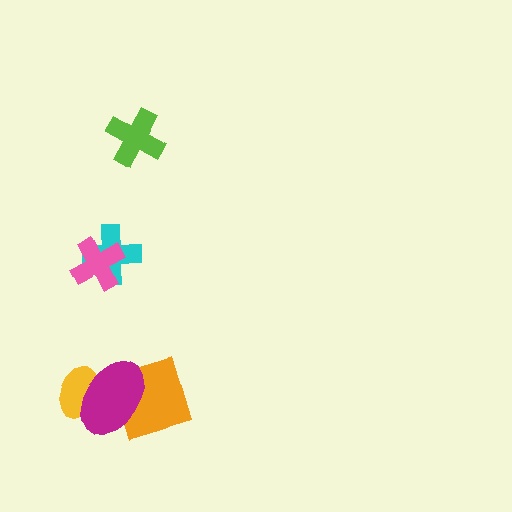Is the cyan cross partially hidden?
Yes, it is partially covered by another shape.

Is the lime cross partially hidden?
No, no other shape covers it.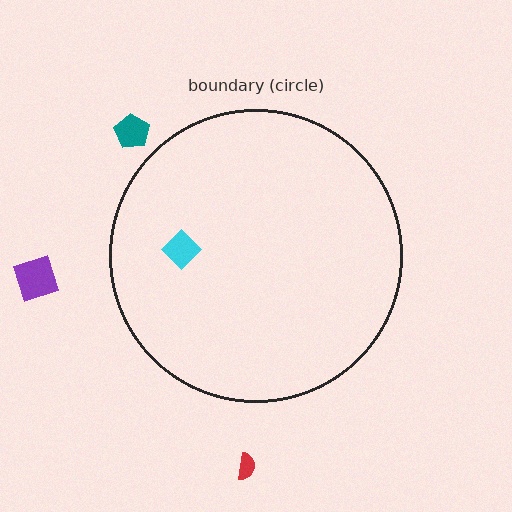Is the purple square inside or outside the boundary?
Outside.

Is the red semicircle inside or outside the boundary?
Outside.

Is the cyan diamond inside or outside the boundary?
Inside.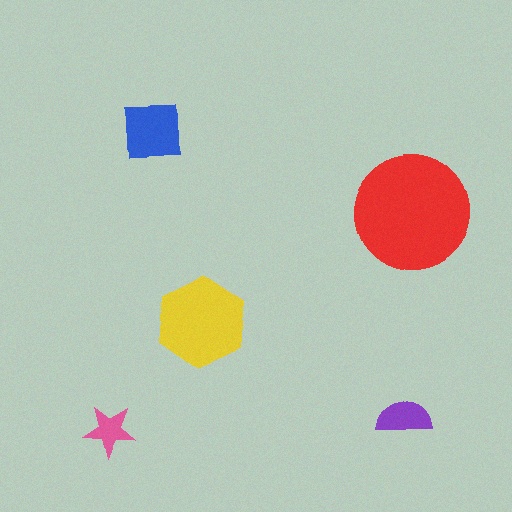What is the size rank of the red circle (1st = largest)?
1st.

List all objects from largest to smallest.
The red circle, the yellow hexagon, the blue square, the purple semicircle, the pink star.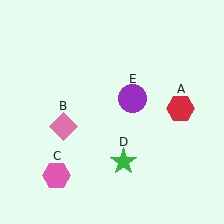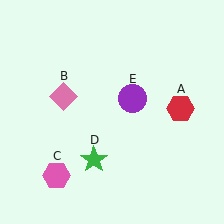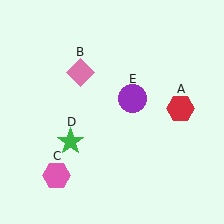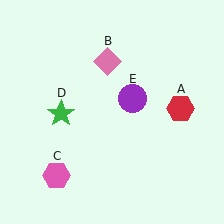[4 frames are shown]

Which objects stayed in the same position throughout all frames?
Red hexagon (object A) and pink hexagon (object C) and purple circle (object E) remained stationary.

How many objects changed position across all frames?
2 objects changed position: pink diamond (object B), green star (object D).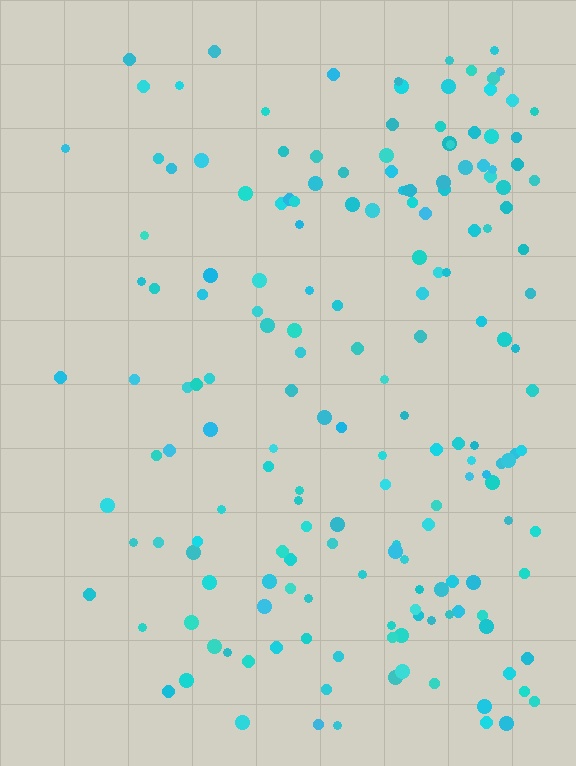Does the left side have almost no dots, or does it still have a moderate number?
Still a moderate number, just noticeably fewer than the right.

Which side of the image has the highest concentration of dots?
The right.